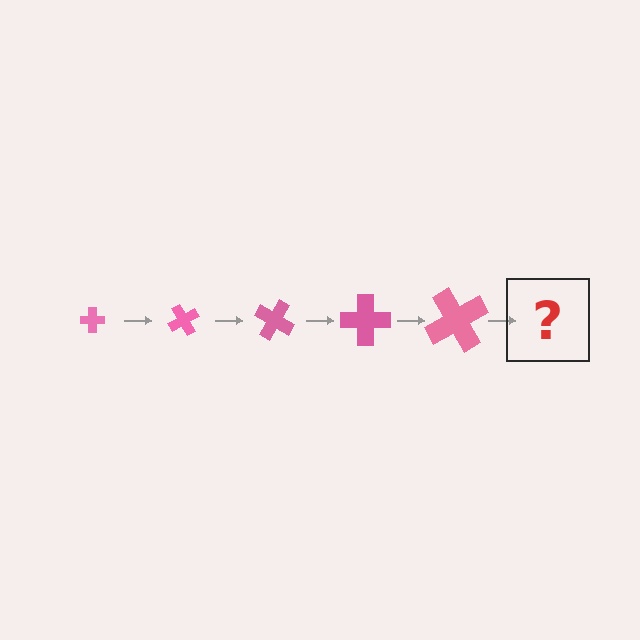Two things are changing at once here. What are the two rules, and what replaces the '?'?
The two rules are that the cross grows larger each step and it rotates 60 degrees each step. The '?' should be a cross, larger than the previous one and rotated 300 degrees from the start.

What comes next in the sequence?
The next element should be a cross, larger than the previous one and rotated 300 degrees from the start.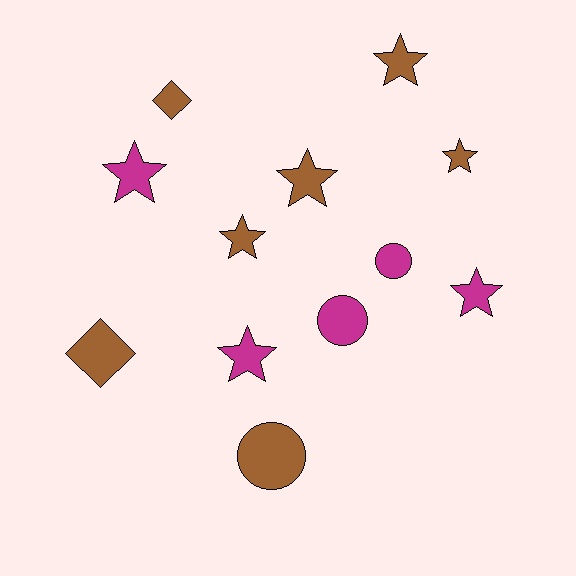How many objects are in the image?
There are 12 objects.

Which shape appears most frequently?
Star, with 7 objects.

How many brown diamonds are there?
There are 2 brown diamonds.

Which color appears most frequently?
Brown, with 7 objects.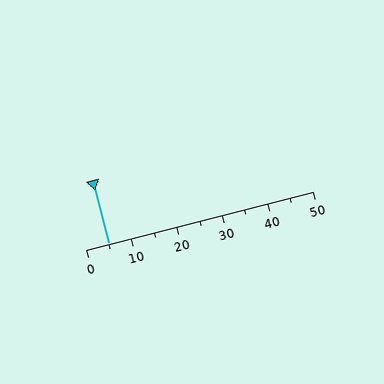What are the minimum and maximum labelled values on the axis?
The axis runs from 0 to 50.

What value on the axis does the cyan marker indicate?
The marker indicates approximately 5.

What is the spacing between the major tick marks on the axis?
The major ticks are spaced 10 apart.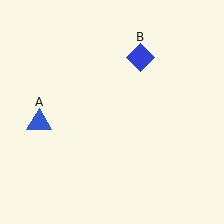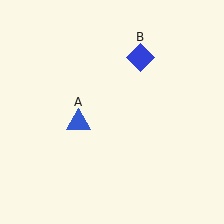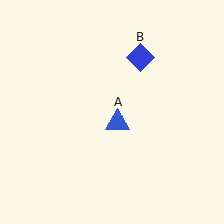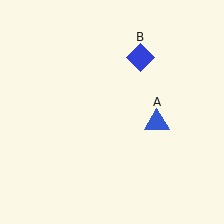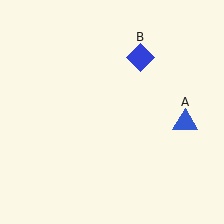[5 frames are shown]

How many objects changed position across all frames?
1 object changed position: blue triangle (object A).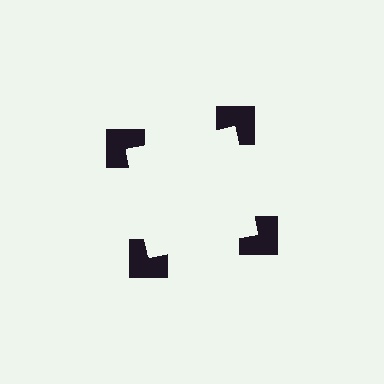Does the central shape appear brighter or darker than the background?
It typically appears slightly brighter than the background, even though no actual brightness change is drawn.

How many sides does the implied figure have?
4 sides.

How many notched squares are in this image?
There are 4 — one at each vertex of the illusory square.